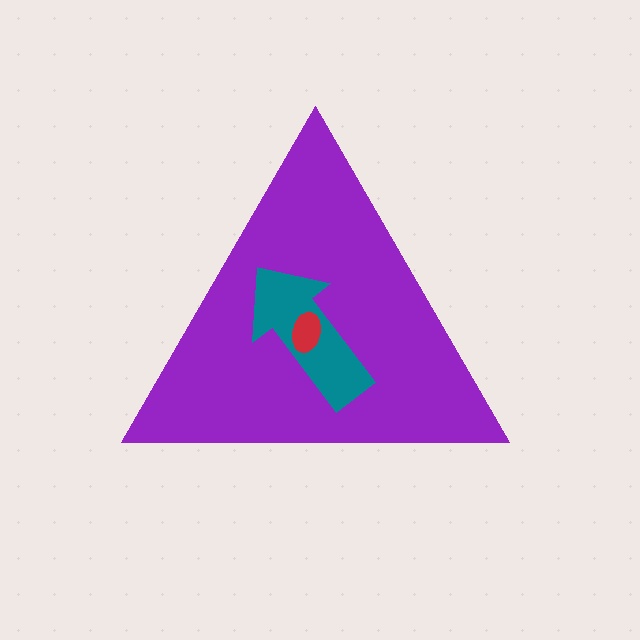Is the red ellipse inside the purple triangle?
Yes.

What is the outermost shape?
The purple triangle.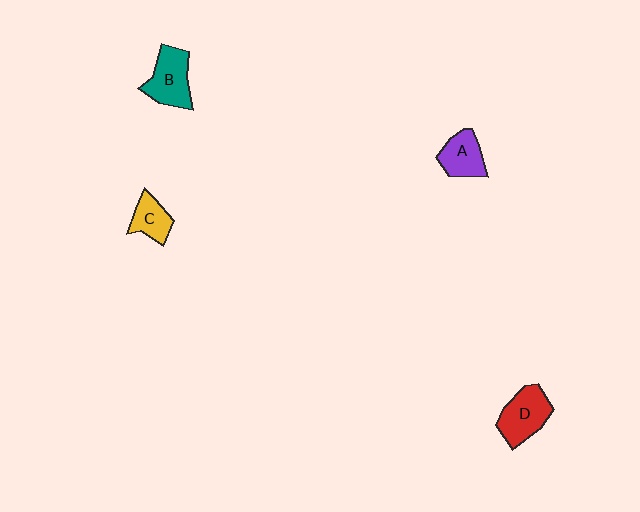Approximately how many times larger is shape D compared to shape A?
Approximately 1.3 times.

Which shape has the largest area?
Shape D (red).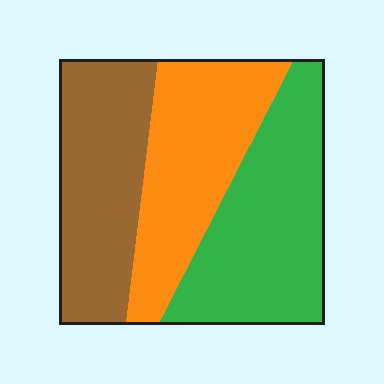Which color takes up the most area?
Green, at roughly 35%.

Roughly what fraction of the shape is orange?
Orange takes up about one third (1/3) of the shape.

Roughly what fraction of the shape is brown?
Brown takes up between a sixth and a third of the shape.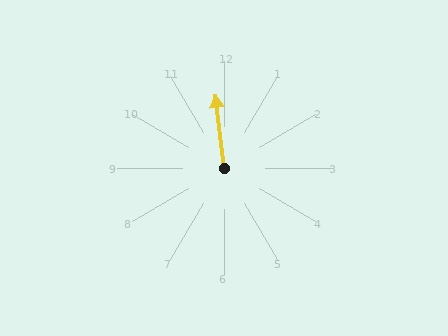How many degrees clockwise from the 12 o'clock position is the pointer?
Approximately 353 degrees.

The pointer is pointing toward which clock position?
Roughly 12 o'clock.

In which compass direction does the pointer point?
North.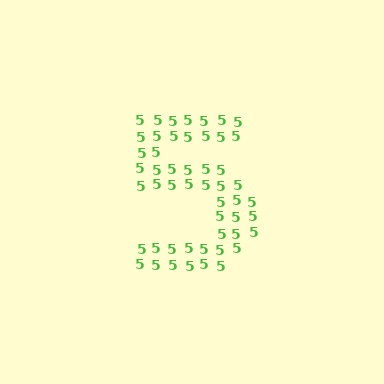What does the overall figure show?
The overall figure shows the digit 5.